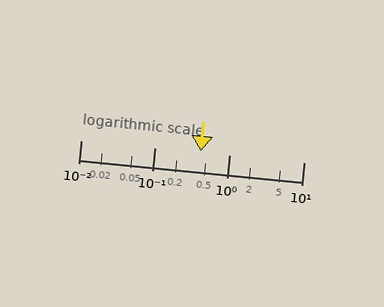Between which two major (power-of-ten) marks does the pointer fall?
The pointer is between 0.1 and 1.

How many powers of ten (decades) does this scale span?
The scale spans 3 decades, from 0.01 to 10.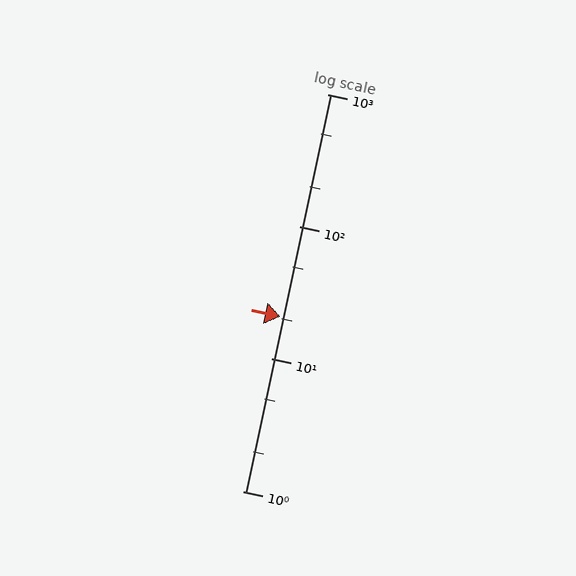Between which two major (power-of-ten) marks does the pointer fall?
The pointer is between 10 and 100.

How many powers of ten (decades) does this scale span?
The scale spans 3 decades, from 1 to 1000.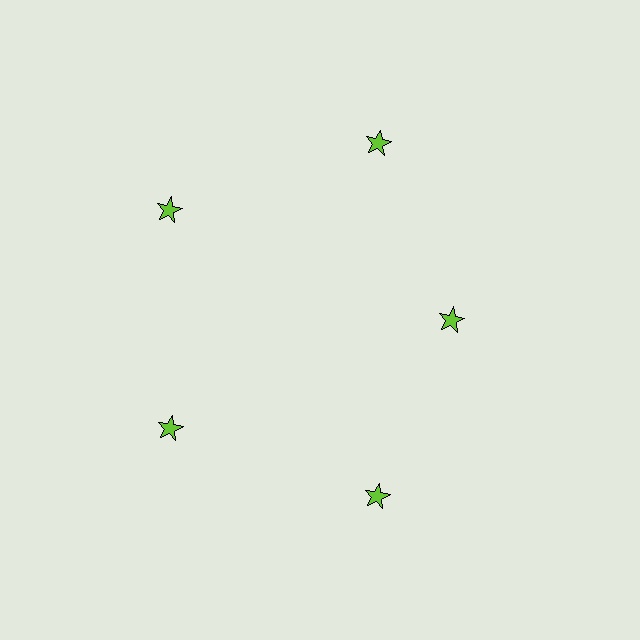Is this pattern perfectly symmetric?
No. The 5 lime stars are arranged in a ring, but one element near the 3 o'clock position is pulled inward toward the center, breaking the 5-fold rotational symmetry.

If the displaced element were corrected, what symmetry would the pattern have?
It would have 5-fold rotational symmetry — the pattern would map onto itself every 72 degrees.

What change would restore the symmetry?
The symmetry would be restored by moving it outward, back onto the ring so that all 5 stars sit at equal angles and equal distance from the center.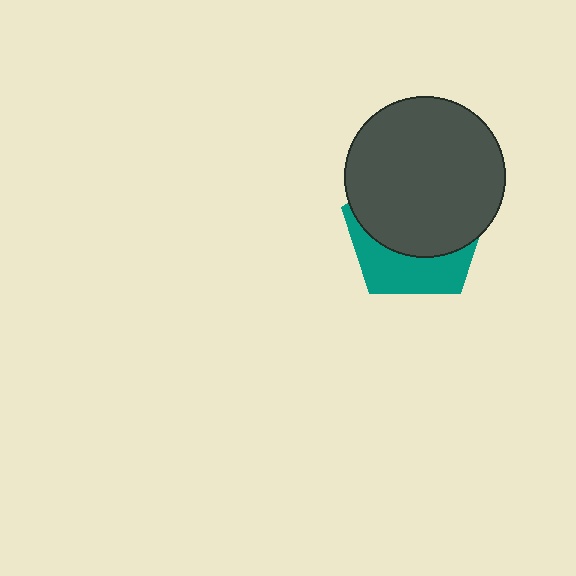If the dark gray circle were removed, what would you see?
You would see the complete teal pentagon.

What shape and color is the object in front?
The object in front is a dark gray circle.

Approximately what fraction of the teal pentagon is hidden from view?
Roughly 64% of the teal pentagon is hidden behind the dark gray circle.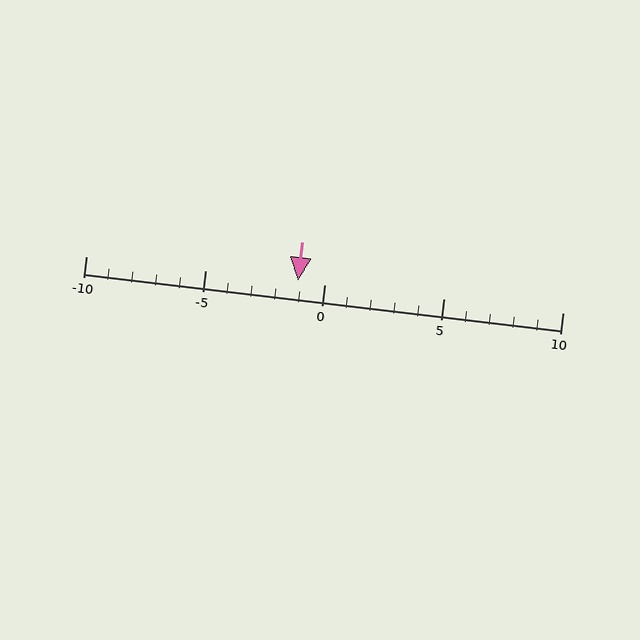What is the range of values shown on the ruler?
The ruler shows values from -10 to 10.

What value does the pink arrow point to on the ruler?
The pink arrow points to approximately -1.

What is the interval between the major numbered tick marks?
The major tick marks are spaced 5 units apart.